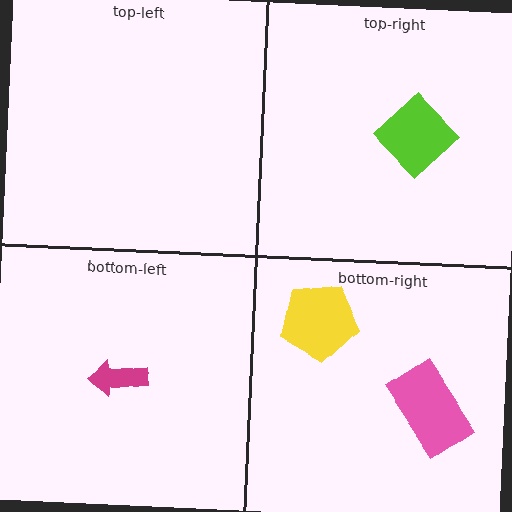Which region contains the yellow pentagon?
The bottom-right region.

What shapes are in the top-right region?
The lime diamond.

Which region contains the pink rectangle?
The bottom-right region.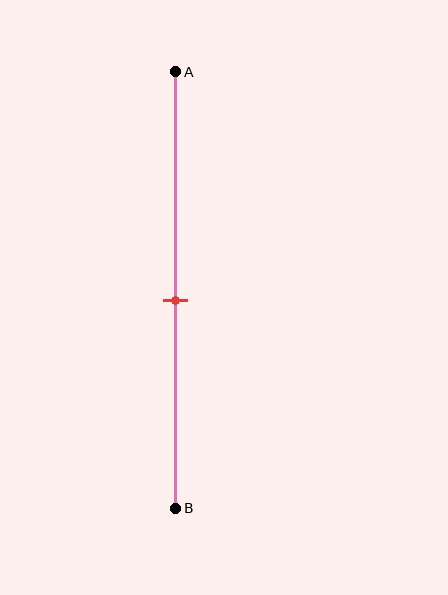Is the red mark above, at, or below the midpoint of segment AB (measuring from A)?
The red mark is approximately at the midpoint of segment AB.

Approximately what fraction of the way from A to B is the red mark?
The red mark is approximately 50% of the way from A to B.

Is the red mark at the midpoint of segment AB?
Yes, the mark is approximately at the midpoint.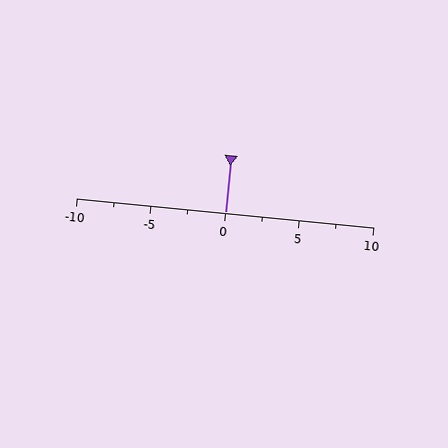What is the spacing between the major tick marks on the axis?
The major ticks are spaced 5 apart.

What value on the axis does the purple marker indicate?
The marker indicates approximately 0.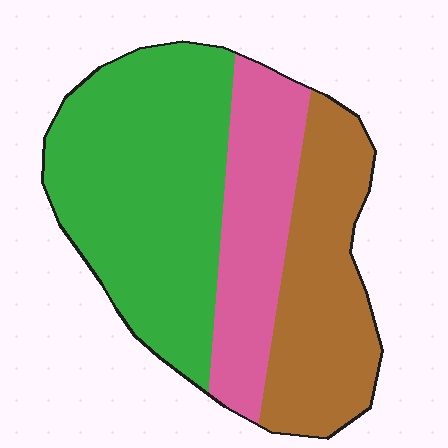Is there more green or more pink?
Green.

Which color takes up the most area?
Green, at roughly 45%.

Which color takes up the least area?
Pink, at roughly 25%.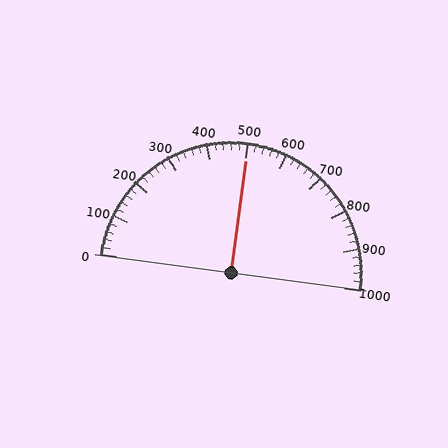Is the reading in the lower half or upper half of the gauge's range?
The reading is in the upper half of the range (0 to 1000).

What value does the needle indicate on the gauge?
The needle indicates approximately 500.